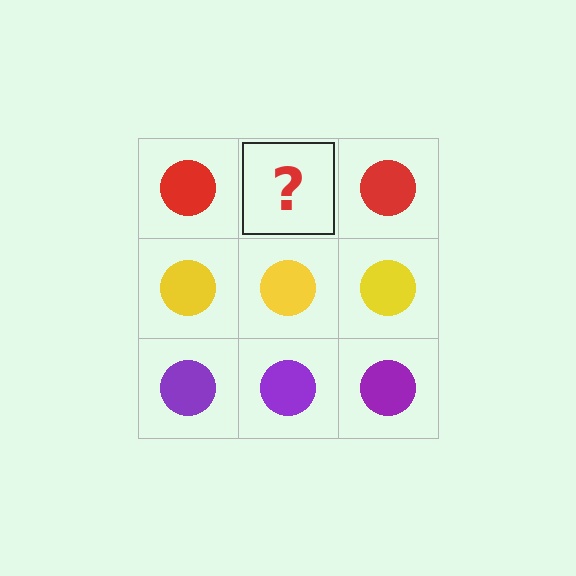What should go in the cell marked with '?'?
The missing cell should contain a red circle.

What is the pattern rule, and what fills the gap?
The rule is that each row has a consistent color. The gap should be filled with a red circle.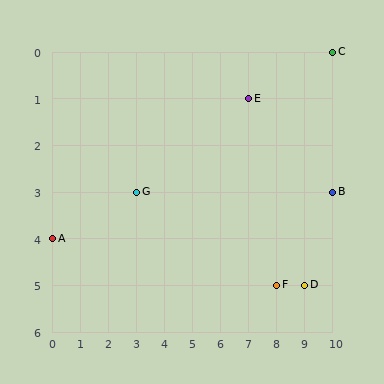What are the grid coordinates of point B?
Point B is at grid coordinates (10, 3).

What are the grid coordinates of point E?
Point E is at grid coordinates (7, 1).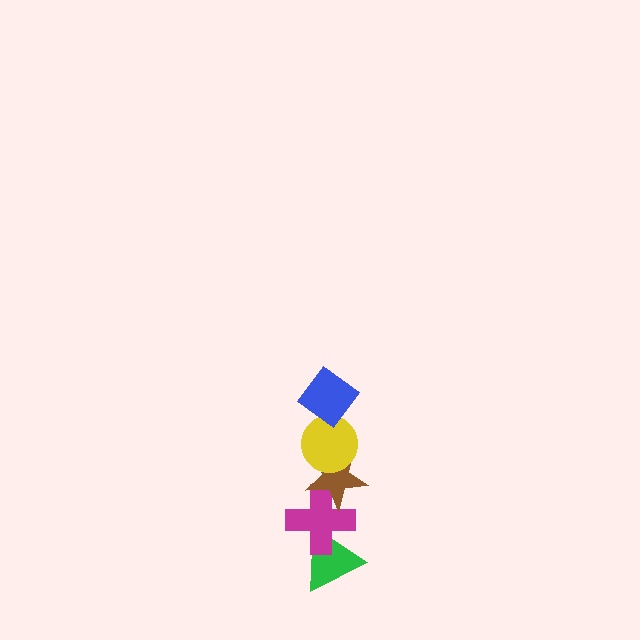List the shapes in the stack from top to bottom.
From top to bottom: the blue diamond, the yellow circle, the brown star, the magenta cross, the green triangle.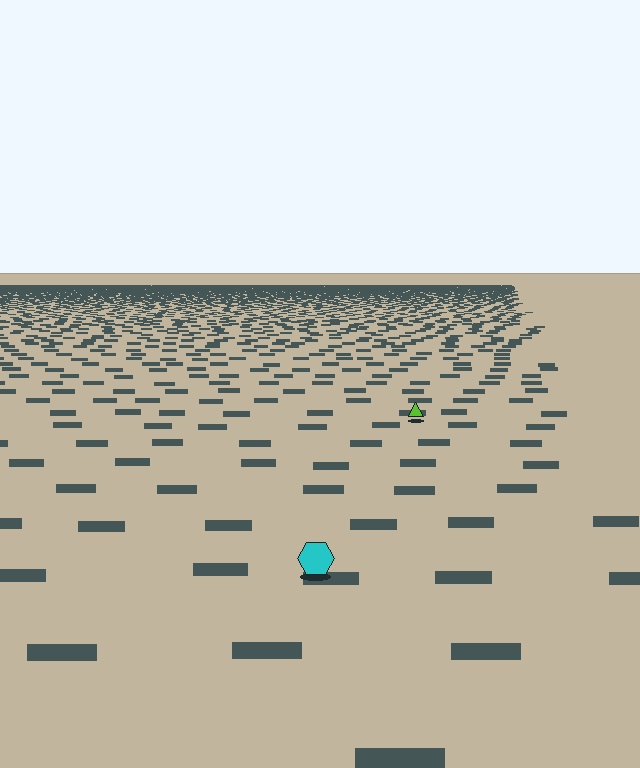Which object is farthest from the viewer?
The lime triangle is farthest from the viewer. It appears smaller and the ground texture around it is denser.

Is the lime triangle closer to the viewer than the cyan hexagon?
No. The cyan hexagon is closer — you can tell from the texture gradient: the ground texture is coarser near it.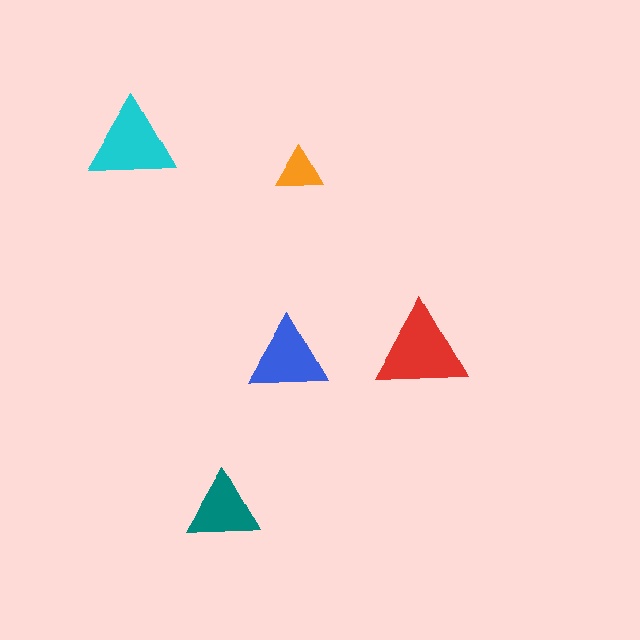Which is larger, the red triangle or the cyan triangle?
The red one.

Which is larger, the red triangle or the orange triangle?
The red one.